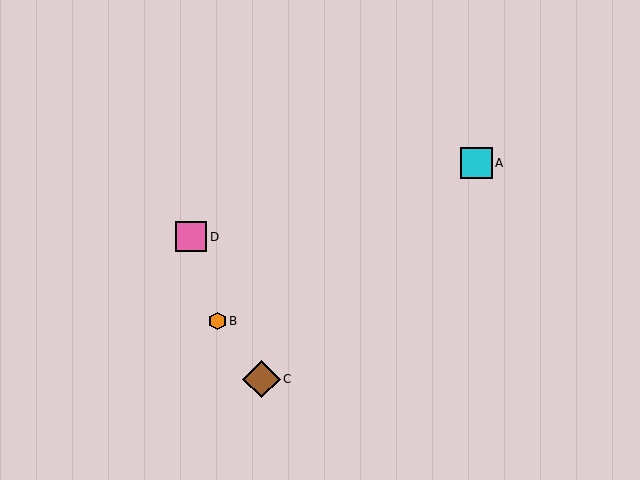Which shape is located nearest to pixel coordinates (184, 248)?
The pink square (labeled D) at (191, 237) is nearest to that location.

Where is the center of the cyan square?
The center of the cyan square is at (476, 163).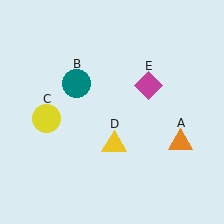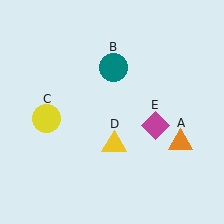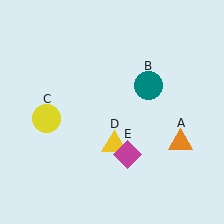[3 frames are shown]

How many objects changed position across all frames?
2 objects changed position: teal circle (object B), magenta diamond (object E).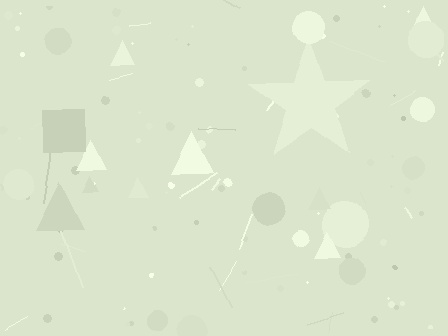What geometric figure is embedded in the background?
A star is embedded in the background.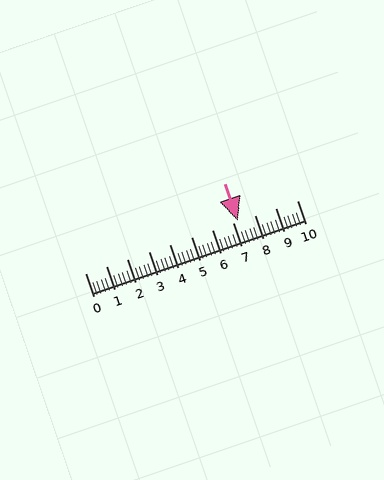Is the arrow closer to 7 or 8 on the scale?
The arrow is closer to 7.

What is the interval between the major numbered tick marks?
The major tick marks are spaced 1 units apart.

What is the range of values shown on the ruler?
The ruler shows values from 0 to 10.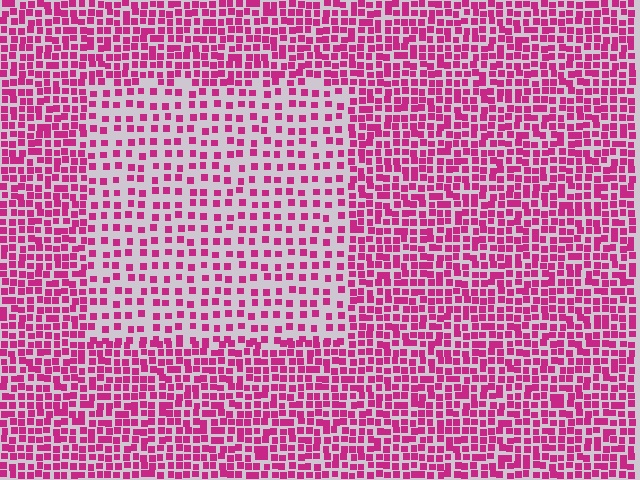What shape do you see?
I see a rectangle.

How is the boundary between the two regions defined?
The boundary is defined by a change in element density (approximately 2.0x ratio). All elements are the same color, size, and shape.